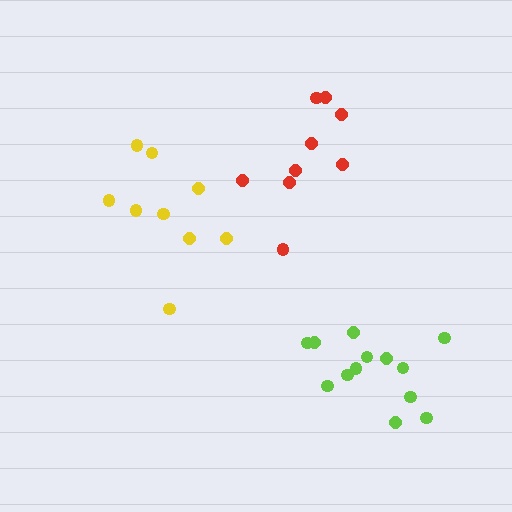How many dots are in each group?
Group 1: 9 dots, Group 2: 13 dots, Group 3: 9 dots (31 total).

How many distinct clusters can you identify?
There are 3 distinct clusters.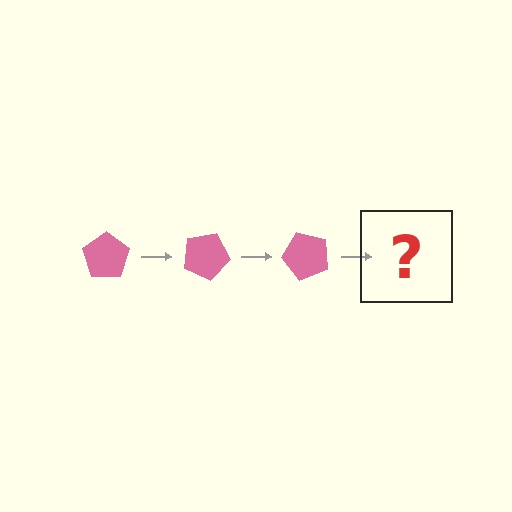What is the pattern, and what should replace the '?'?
The pattern is that the pentagon rotates 25 degrees each step. The '?' should be a pink pentagon rotated 75 degrees.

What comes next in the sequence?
The next element should be a pink pentagon rotated 75 degrees.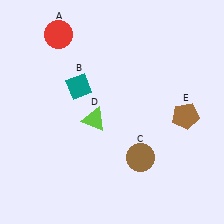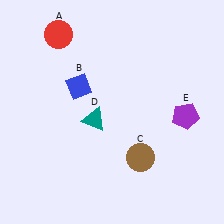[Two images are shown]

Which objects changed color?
B changed from teal to blue. D changed from lime to teal. E changed from brown to purple.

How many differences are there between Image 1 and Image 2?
There are 3 differences between the two images.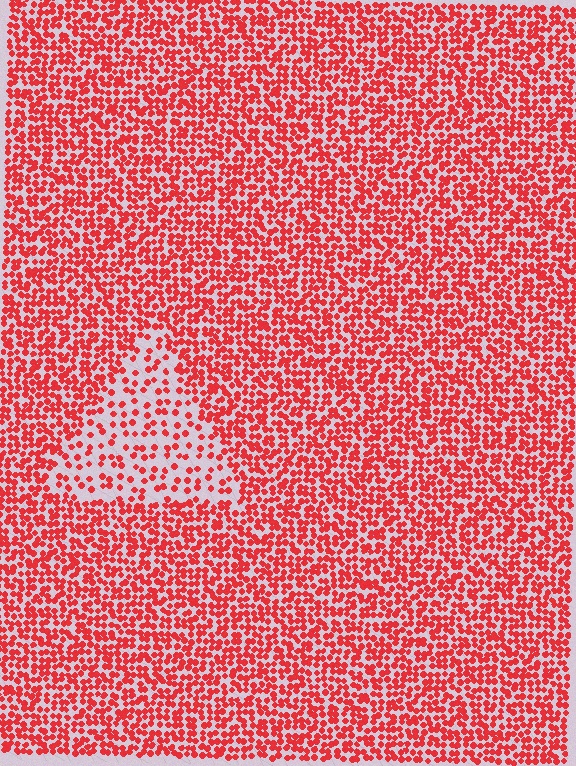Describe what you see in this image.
The image contains small red elements arranged at two different densities. A triangle-shaped region is visible where the elements are less densely packed than the surrounding area.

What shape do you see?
I see a triangle.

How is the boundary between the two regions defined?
The boundary is defined by a change in element density (approximately 2.3x ratio). All elements are the same color, size, and shape.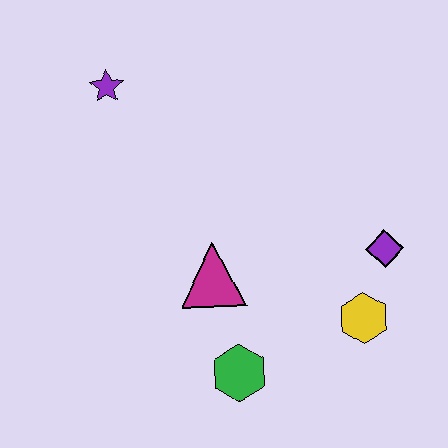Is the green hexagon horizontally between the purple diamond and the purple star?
Yes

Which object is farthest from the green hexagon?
The purple star is farthest from the green hexagon.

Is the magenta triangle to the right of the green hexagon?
No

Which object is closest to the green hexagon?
The magenta triangle is closest to the green hexagon.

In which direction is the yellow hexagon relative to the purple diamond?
The yellow hexagon is below the purple diamond.